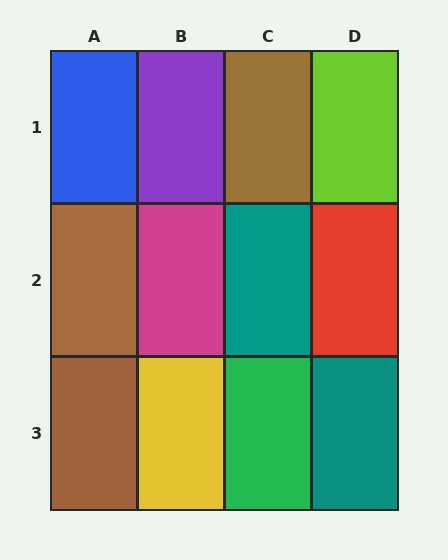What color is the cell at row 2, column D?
Red.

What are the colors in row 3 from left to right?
Brown, yellow, green, teal.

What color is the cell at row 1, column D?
Lime.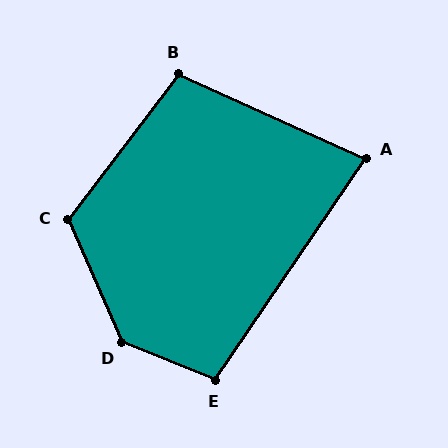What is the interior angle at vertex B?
Approximately 103 degrees (obtuse).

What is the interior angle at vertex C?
Approximately 119 degrees (obtuse).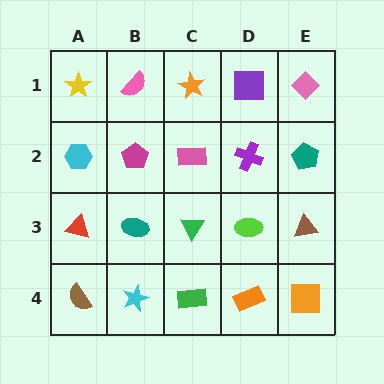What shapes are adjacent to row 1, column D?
A purple cross (row 2, column D), an orange star (row 1, column C), a pink diamond (row 1, column E).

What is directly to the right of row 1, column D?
A pink diamond.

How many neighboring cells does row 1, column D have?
3.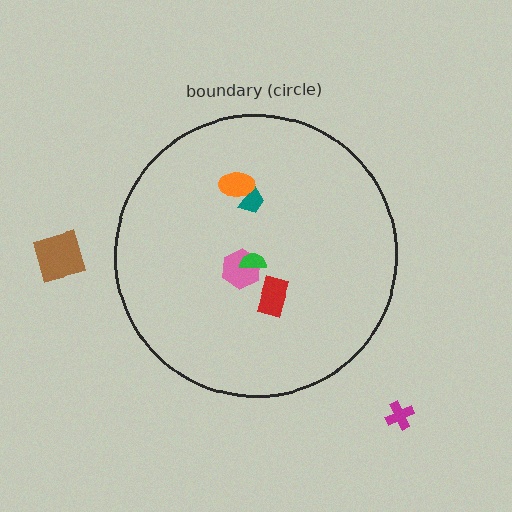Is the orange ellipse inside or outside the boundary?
Inside.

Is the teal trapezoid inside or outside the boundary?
Inside.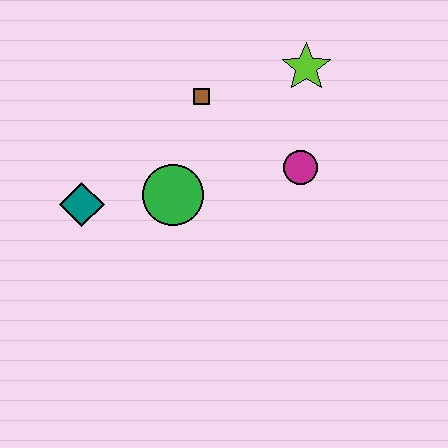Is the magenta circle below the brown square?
Yes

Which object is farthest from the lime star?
The teal diamond is farthest from the lime star.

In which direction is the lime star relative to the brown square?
The lime star is to the right of the brown square.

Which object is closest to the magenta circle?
The lime star is closest to the magenta circle.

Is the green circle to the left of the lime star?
Yes